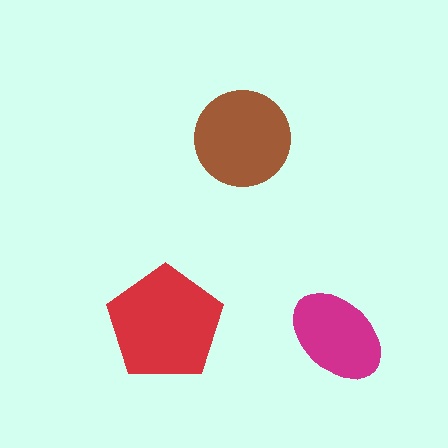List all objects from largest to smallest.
The red pentagon, the brown circle, the magenta ellipse.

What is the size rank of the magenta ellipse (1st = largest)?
3rd.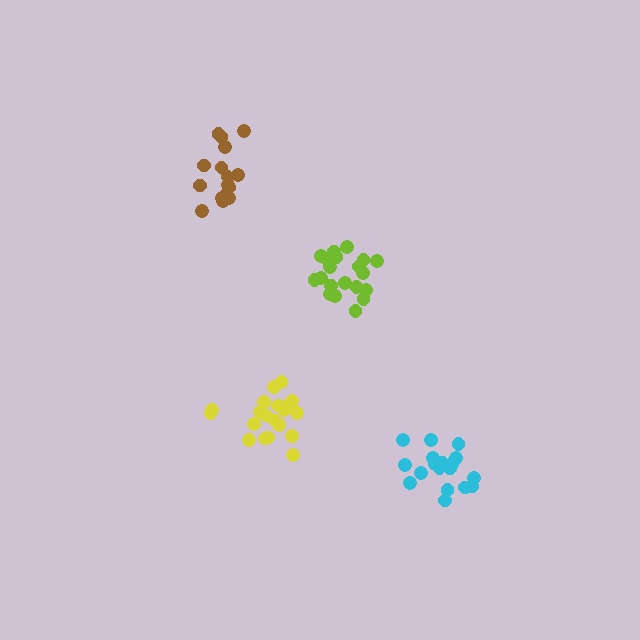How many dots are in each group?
Group 1: 21 dots, Group 2: 20 dots, Group 3: 18 dots, Group 4: 16 dots (75 total).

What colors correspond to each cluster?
The clusters are colored: lime, yellow, cyan, brown.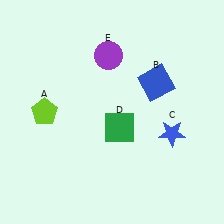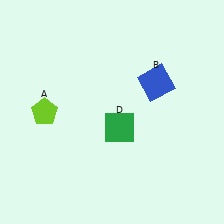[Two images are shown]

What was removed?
The purple circle (E), the blue star (C) were removed in Image 2.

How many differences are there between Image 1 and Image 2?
There are 2 differences between the two images.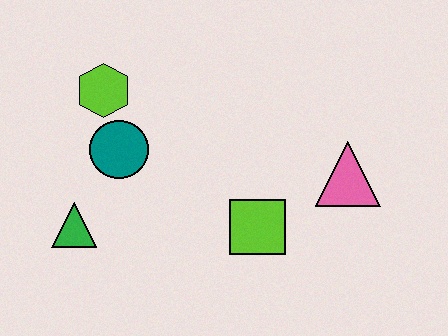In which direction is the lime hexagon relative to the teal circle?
The lime hexagon is above the teal circle.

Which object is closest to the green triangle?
The teal circle is closest to the green triangle.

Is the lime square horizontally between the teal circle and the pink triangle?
Yes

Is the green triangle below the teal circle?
Yes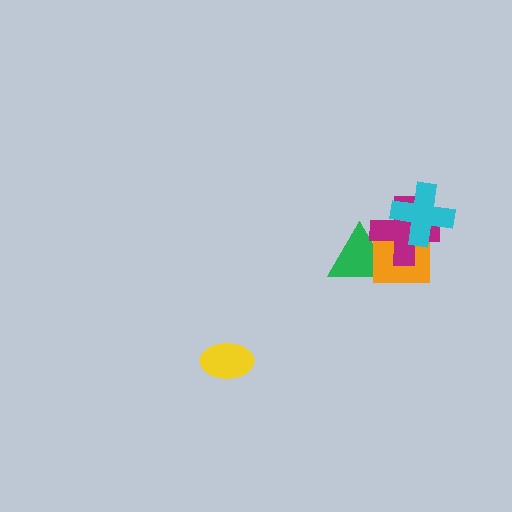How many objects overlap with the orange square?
3 objects overlap with the orange square.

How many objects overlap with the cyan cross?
2 objects overlap with the cyan cross.